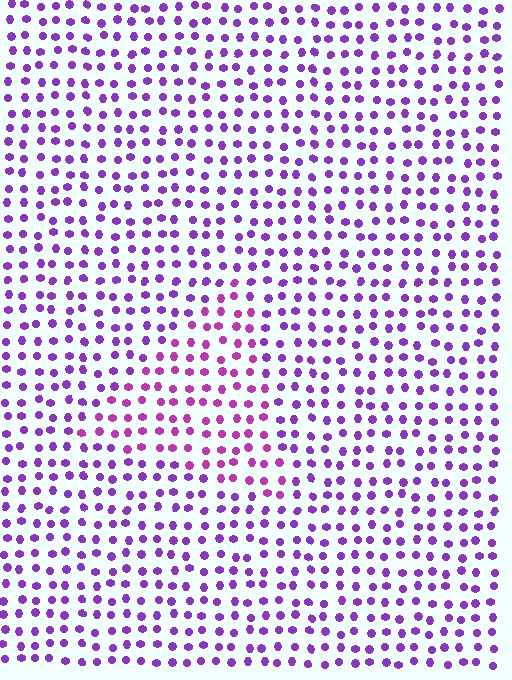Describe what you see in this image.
The image is filled with small purple elements in a uniform arrangement. A triangle-shaped region is visible where the elements are tinted to a slightly different hue, forming a subtle color boundary.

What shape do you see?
I see a triangle.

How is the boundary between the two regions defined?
The boundary is defined purely by a slight shift in hue (about 29 degrees). Spacing, size, and orientation are identical on both sides.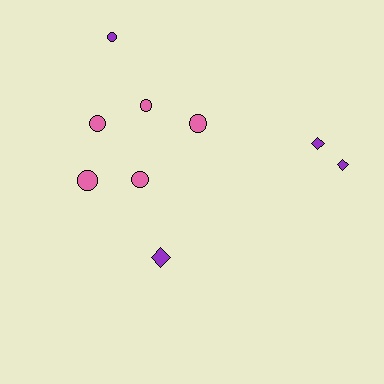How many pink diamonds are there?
There are no pink diamonds.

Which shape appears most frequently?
Circle, with 6 objects.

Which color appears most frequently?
Pink, with 5 objects.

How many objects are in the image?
There are 9 objects.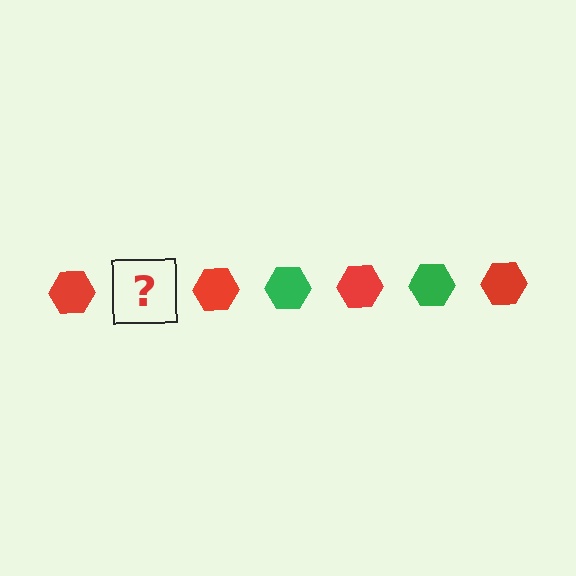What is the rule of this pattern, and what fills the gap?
The rule is that the pattern cycles through red, green hexagons. The gap should be filled with a green hexagon.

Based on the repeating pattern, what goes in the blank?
The blank should be a green hexagon.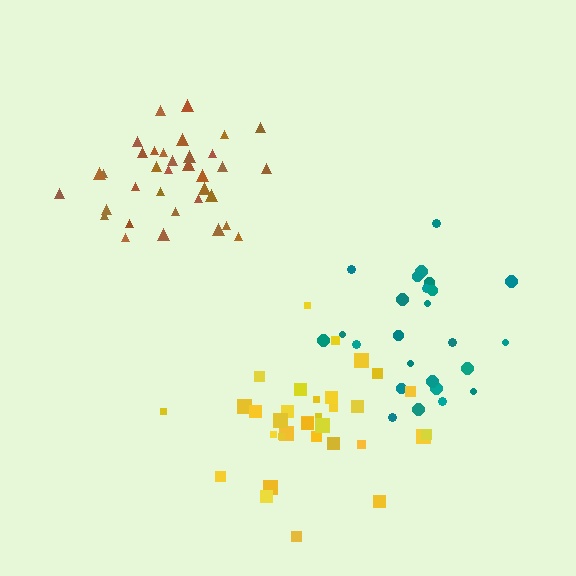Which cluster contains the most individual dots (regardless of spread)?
Brown (35).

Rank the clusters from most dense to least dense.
brown, yellow, teal.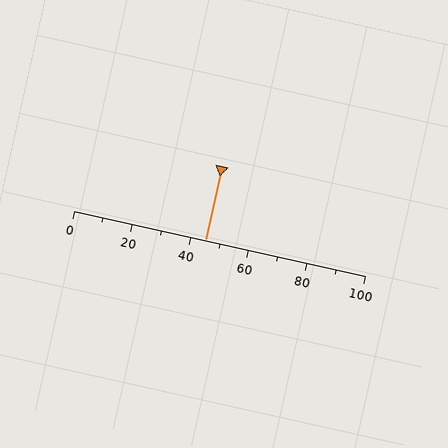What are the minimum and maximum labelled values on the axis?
The axis runs from 0 to 100.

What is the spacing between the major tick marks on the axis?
The major ticks are spaced 20 apart.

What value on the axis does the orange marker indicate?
The marker indicates approximately 45.